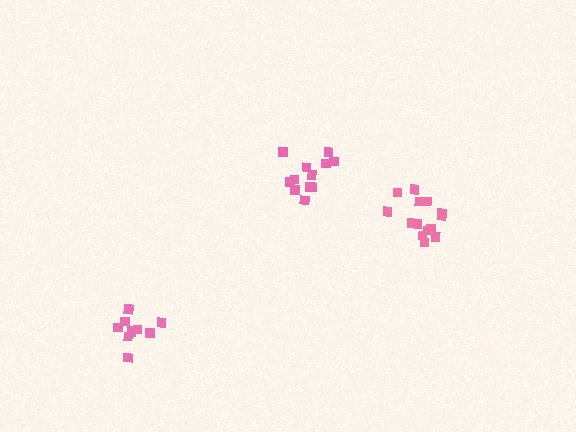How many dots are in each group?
Group 1: 9 dots, Group 2: 15 dots, Group 3: 12 dots (36 total).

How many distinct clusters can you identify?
There are 3 distinct clusters.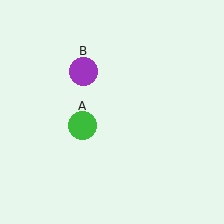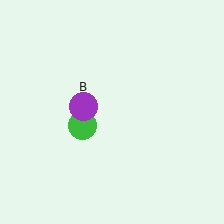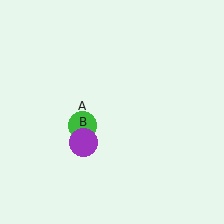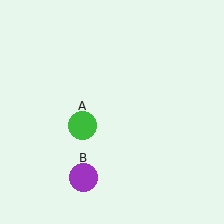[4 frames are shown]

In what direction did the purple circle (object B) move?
The purple circle (object B) moved down.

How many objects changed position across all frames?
1 object changed position: purple circle (object B).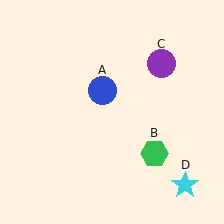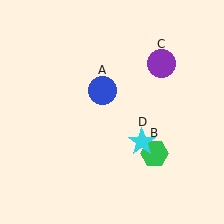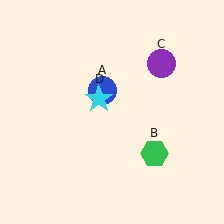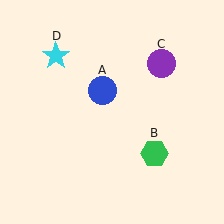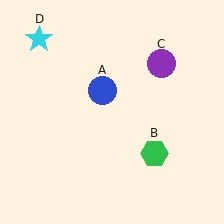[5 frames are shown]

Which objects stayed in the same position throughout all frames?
Blue circle (object A) and green hexagon (object B) and purple circle (object C) remained stationary.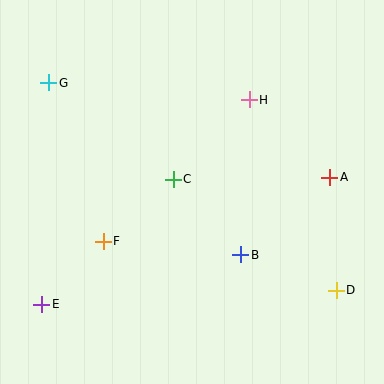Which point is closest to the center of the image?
Point C at (173, 179) is closest to the center.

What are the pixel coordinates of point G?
Point G is at (49, 83).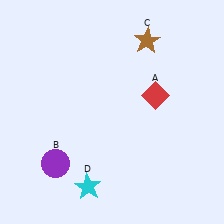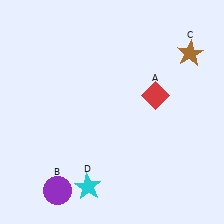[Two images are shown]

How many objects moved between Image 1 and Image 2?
2 objects moved between the two images.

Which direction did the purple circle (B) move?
The purple circle (B) moved down.